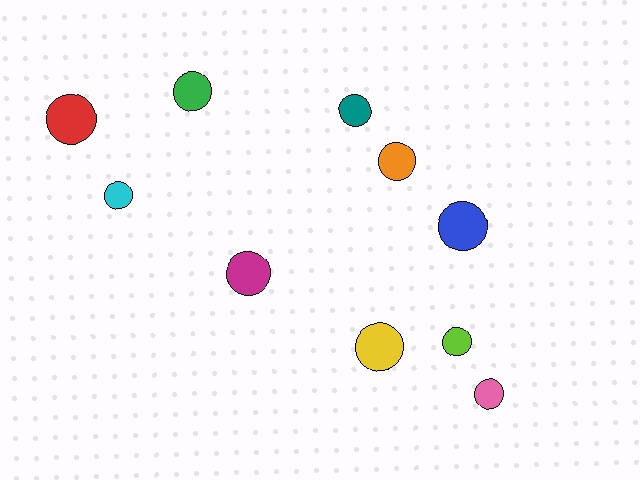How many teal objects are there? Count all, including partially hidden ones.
There is 1 teal object.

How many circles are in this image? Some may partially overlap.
There are 10 circles.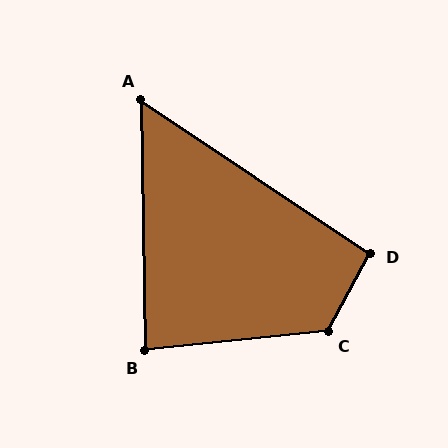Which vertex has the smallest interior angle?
A, at approximately 55 degrees.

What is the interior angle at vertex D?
Approximately 95 degrees (obtuse).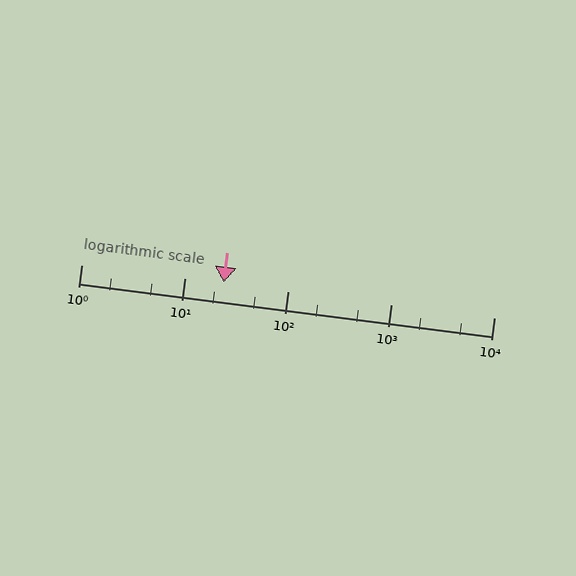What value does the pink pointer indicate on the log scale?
The pointer indicates approximately 24.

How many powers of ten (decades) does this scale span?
The scale spans 4 decades, from 1 to 10000.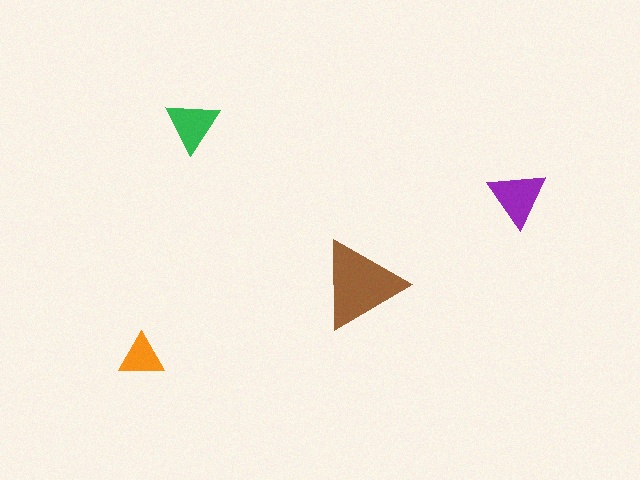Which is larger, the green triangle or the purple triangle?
The purple one.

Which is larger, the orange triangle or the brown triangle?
The brown one.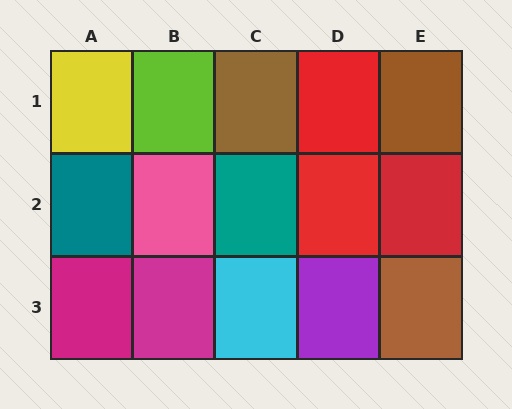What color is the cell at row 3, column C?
Cyan.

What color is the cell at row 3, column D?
Purple.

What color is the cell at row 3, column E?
Brown.